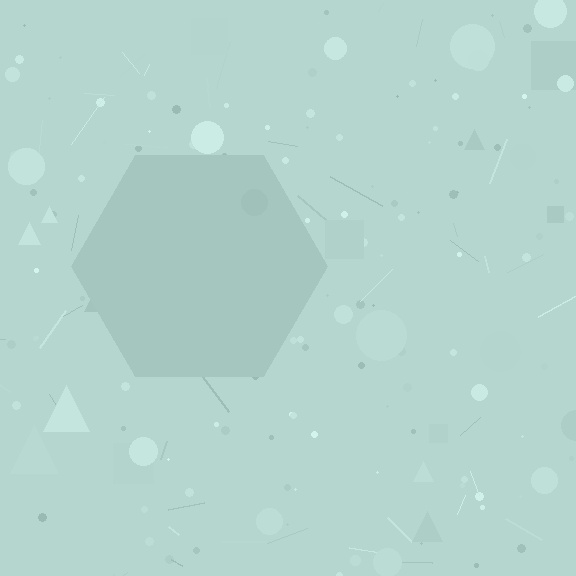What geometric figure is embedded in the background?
A hexagon is embedded in the background.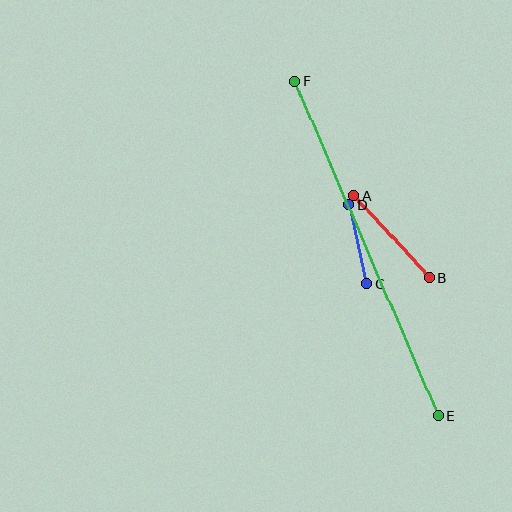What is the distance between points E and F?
The distance is approximately 364 pixels.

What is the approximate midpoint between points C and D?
The midpoint is at approximately (358, 244) pixels.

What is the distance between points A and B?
The distance is approximately 112 pixels.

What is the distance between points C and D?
The distance is approximately 81 pixels.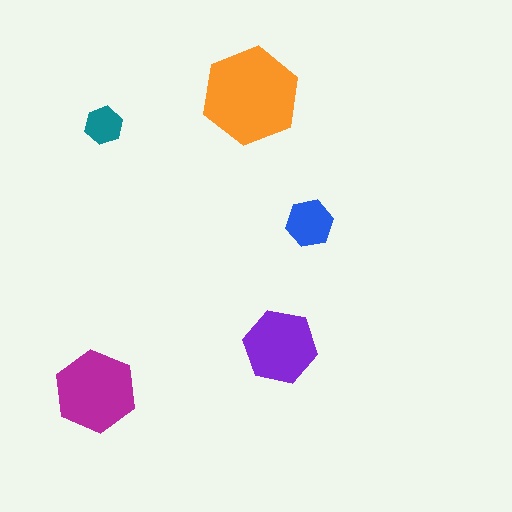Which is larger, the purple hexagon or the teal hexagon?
The purple one.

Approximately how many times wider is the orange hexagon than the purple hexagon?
About 1.5 times wider.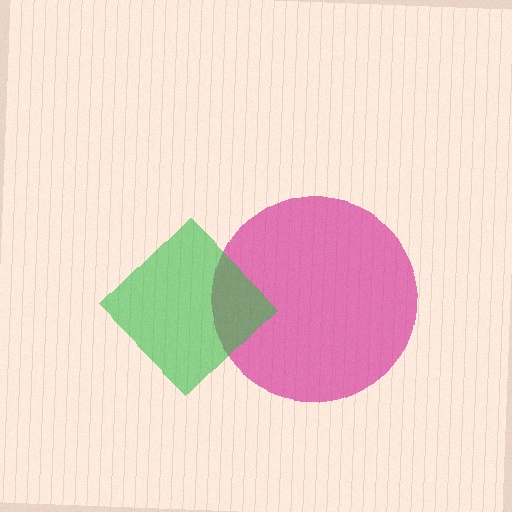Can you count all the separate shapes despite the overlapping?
Yes, there are 2 separate shapes.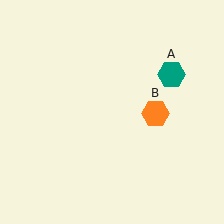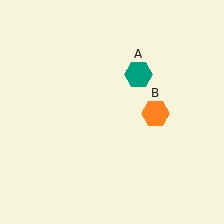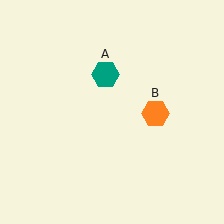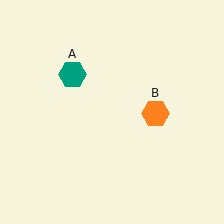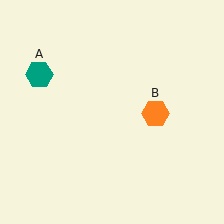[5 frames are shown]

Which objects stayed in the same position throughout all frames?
Orange hexagon (object B) remained stationary.